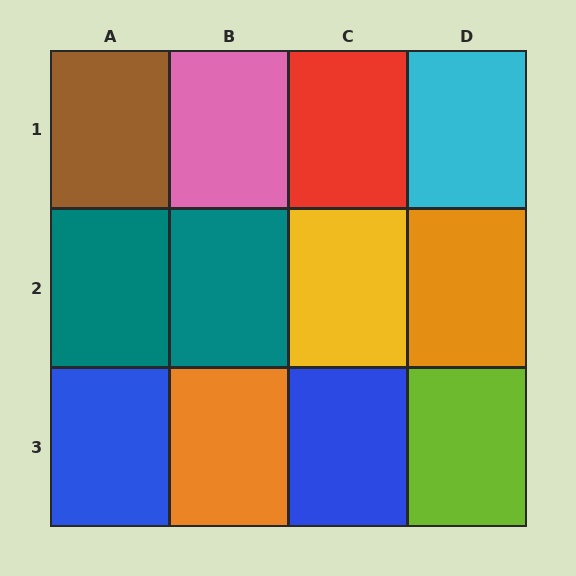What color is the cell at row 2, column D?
Orange.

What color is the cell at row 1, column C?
Red.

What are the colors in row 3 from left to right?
Blue, orange, blue, lime.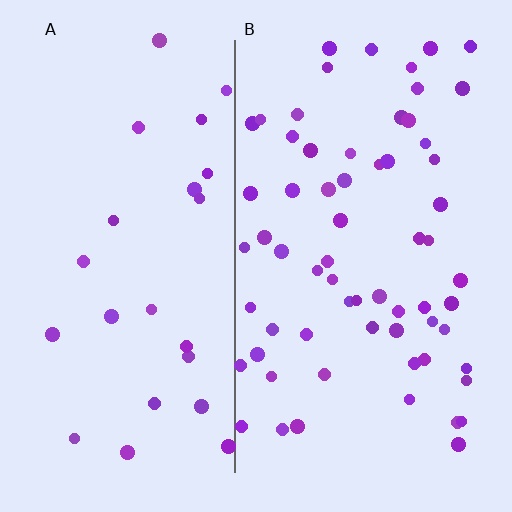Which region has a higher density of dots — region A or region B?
B (the right).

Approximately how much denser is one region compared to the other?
Approximately 2.7× — region B over region A.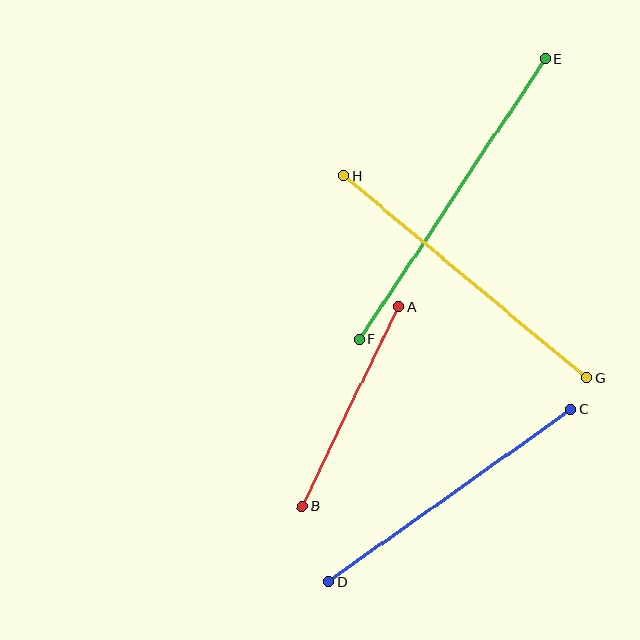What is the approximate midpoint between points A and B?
The midpoint is at approximately (351, 406) pixels.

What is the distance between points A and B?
The distance is approximately 222 pixels.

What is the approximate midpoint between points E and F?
The midpoint is at approximately (452, 199) pixels.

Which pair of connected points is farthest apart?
Points E and F are farthest apart.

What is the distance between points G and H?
The distance is approximately 315 pixels.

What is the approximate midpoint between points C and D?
The midpoint is at approximately (450, 495) pixels.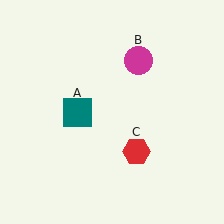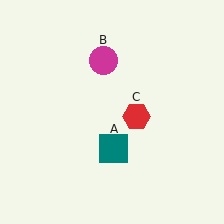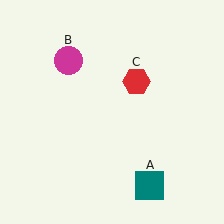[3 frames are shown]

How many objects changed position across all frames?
3 objects changed position: teal square (object A), magenta circle (object B), red hexagon (object C).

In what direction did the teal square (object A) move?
The teal square (object A) moved down and to the right.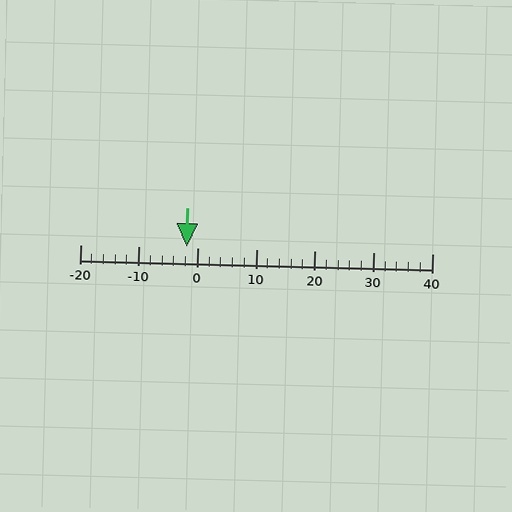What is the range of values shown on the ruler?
The ruler shows values from -20 to 40.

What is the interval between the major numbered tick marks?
The major tick marks are spaced 10 units apart.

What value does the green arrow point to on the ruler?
The green arrow points to approximately -2.